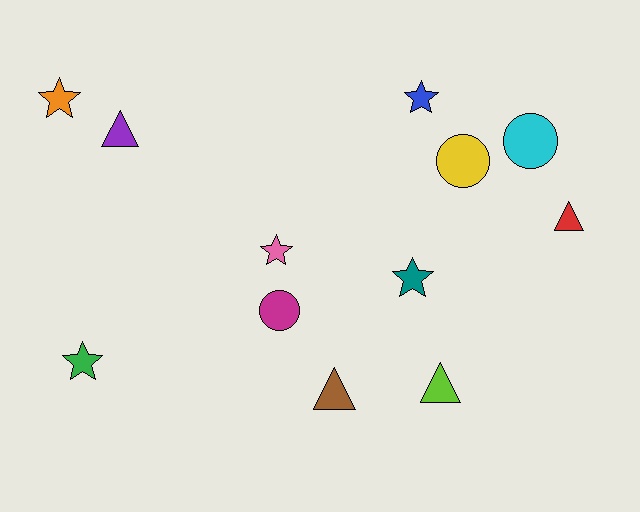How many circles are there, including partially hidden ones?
There are 3 circles.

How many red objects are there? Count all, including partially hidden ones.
There is 1 red object.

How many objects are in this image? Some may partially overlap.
There are 12 objects.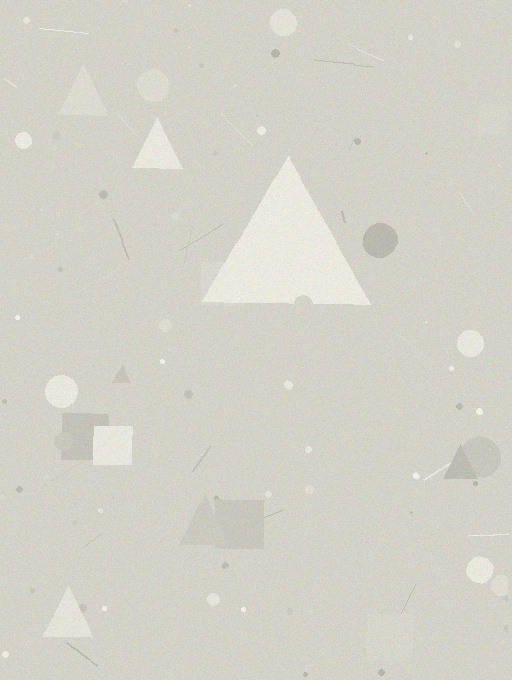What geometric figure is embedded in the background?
A triangle is embedded in the background.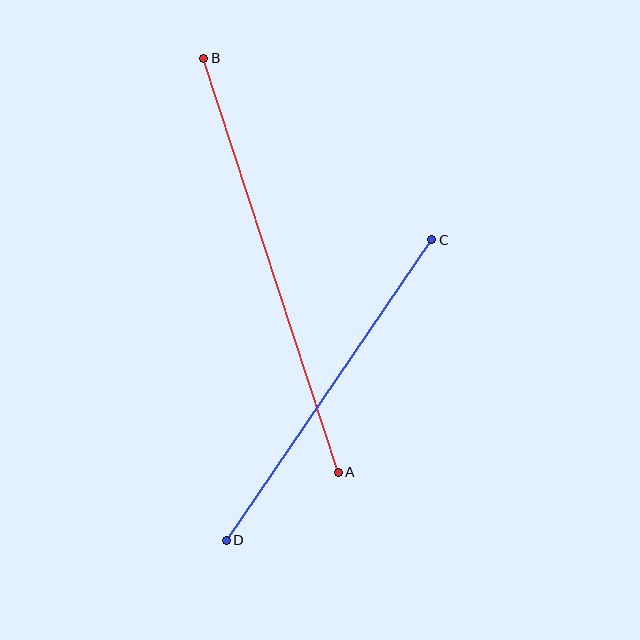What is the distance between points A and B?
The distance is approximately 435 pixels.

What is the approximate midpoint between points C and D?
The midpoint is at approximately (329, 390) pixels.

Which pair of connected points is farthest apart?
Points A and B are farthest apart.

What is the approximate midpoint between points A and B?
The midpoint is at approximately (271, 265) pixels.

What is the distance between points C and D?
The distance is approximately 364 pixels.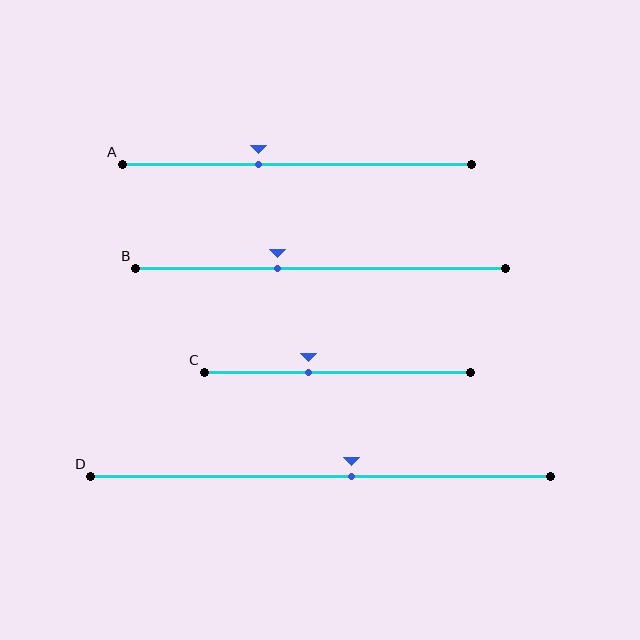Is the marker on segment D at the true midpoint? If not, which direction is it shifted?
No, the marker on segment D is shifted to the right by about 7% of the segment length.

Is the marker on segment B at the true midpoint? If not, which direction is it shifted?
No, the marker on segment B is shifted to the left by about 12% of the segment length.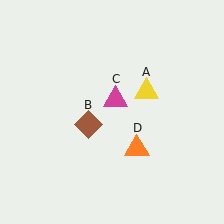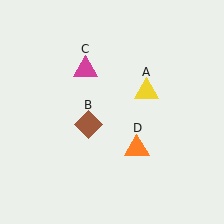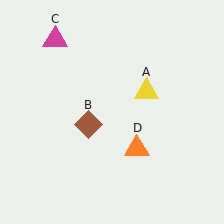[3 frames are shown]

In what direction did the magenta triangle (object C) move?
The magenta triangle (object C) moved up and to the left.